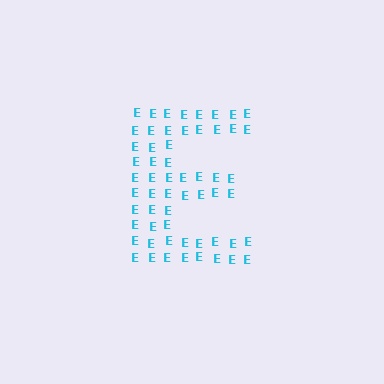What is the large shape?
The large shape is the letter E.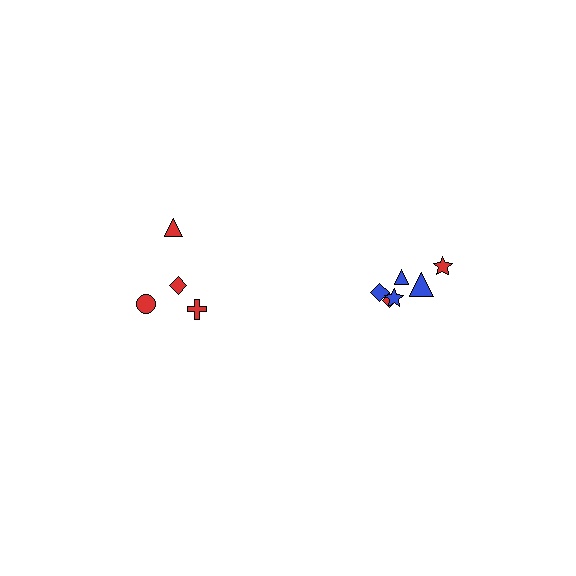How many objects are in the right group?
There are 6 objects.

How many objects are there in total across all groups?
There are 10 objects.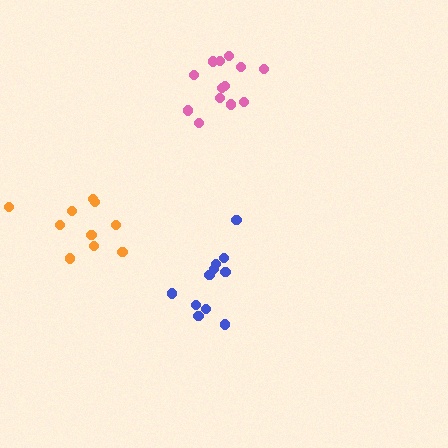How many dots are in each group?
Group 1: 11 dots, Group 2: 13 dots, Group 3: 10 dots (34 total).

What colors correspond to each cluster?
The clusters are colored: blue, pink, orange.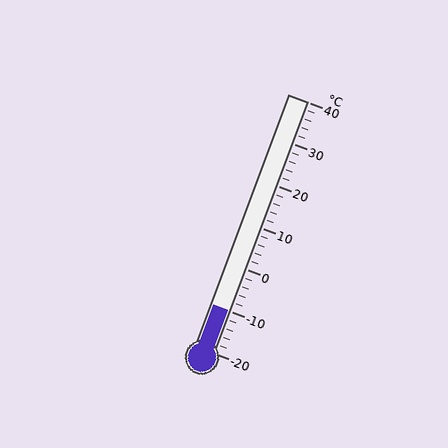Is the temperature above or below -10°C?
The temperature is at -10°C.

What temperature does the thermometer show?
The thermometer shows approximately -10°C.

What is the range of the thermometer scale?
The thermometer scale ranges from -20°C to 40°C.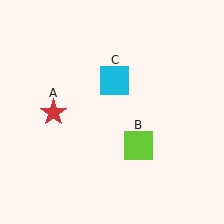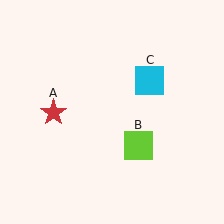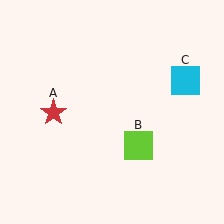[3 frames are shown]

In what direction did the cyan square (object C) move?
The cyan square (object C) moved right.